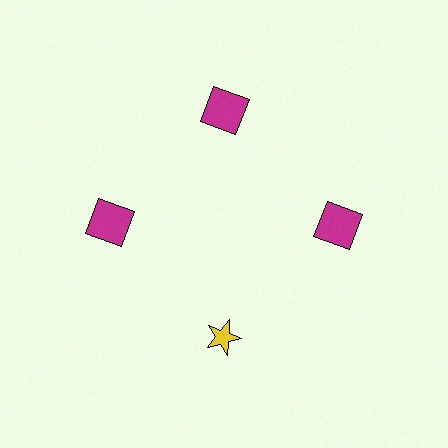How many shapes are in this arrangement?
There are 4 shapes arranged in a ring pattern.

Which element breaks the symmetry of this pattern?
The yellow star at roughly the 6 o'clock position breaks the symmetry. All other shapes are magenta squares.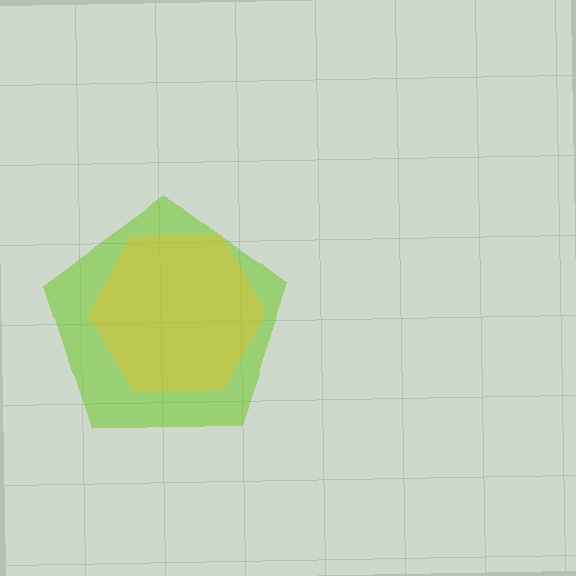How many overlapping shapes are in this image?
There are 2 overlapping shapes in the image.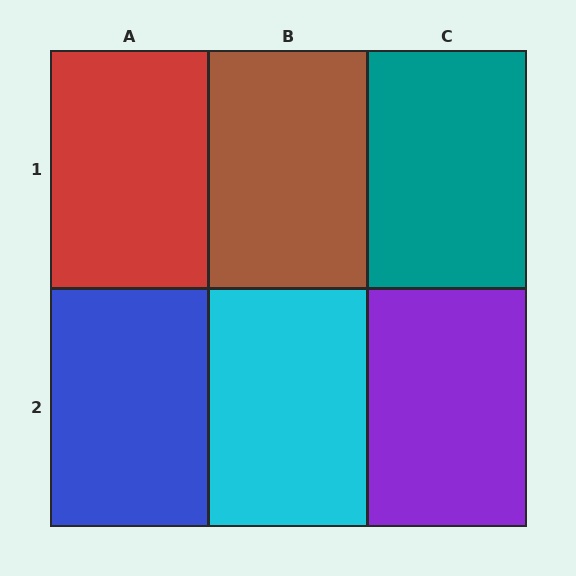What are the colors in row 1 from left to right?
Red, brown, teal.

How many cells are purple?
1 cell is purple.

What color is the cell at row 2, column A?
Blue.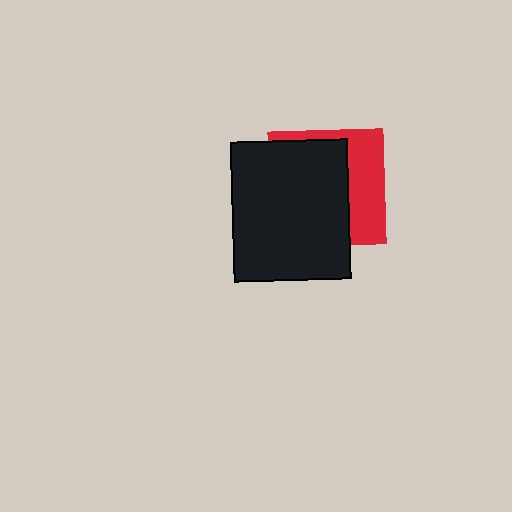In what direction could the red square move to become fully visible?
The red square could move right. That would shift it out from behind the black rectangle entirely.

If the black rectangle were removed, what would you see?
You would see the complete red square.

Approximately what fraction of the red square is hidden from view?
Roughly 63% of the red square is hidden behind the black rectangle.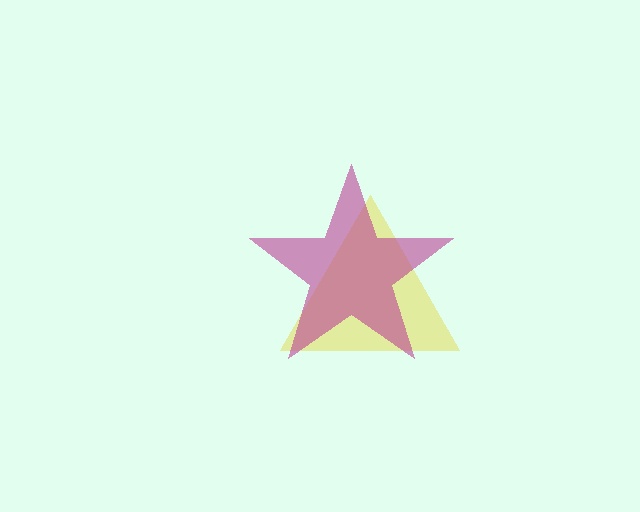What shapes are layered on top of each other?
The layered shapes are: a yellow triangle, a magenta star.